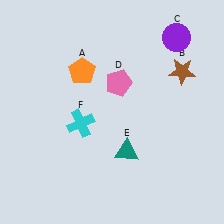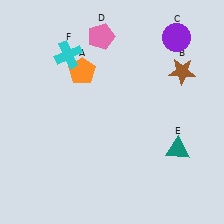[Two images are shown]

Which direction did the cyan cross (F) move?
The cyan cross (F) moved up.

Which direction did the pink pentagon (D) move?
The pink pentagon (D) moved up.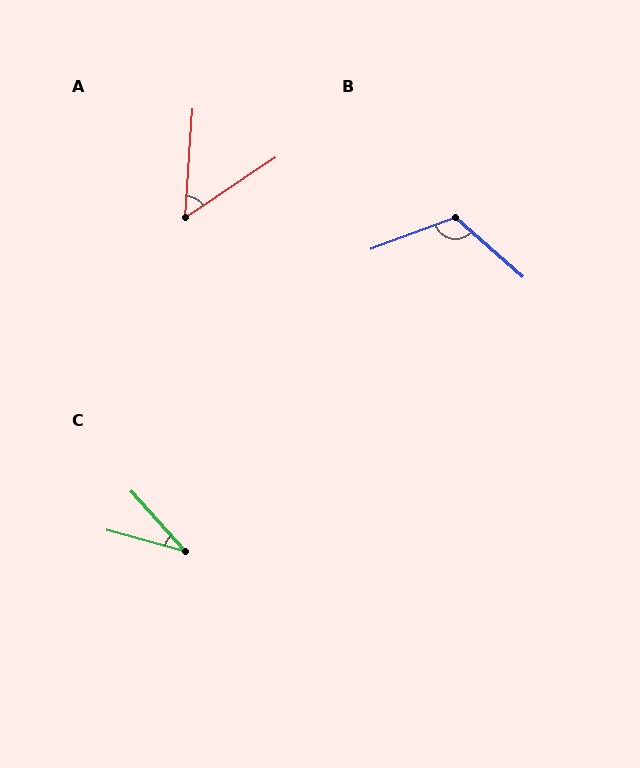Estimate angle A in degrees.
Approximately 53 degrees.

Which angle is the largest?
B, at approximately 118 degrees.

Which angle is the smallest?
C, at approximately 33 degrees.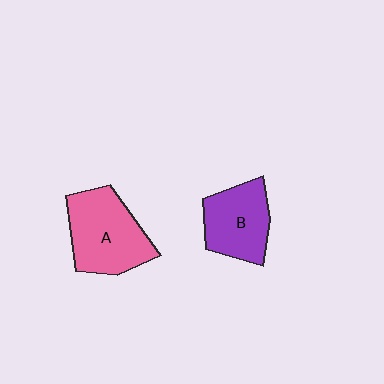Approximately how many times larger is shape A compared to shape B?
Approximately 1.3 times.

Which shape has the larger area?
Shape A (pink).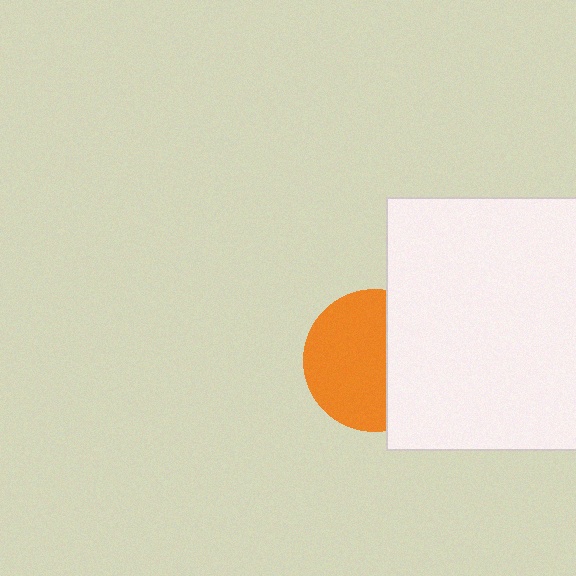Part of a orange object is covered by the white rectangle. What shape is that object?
It is a circle.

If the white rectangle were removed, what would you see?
You would see the complete orange circle.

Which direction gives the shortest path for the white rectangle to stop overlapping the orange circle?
Moving right gives the shortest separation.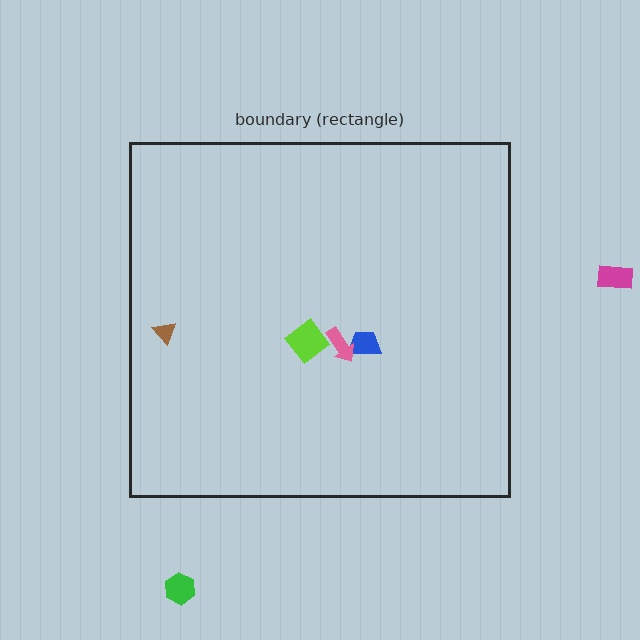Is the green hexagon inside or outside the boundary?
Outside.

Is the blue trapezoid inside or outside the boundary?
Inside.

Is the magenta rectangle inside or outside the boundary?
Outside.